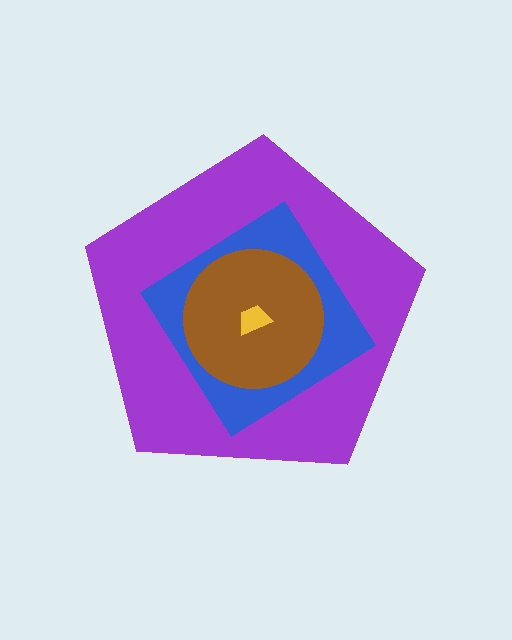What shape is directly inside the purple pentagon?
The blue diamond.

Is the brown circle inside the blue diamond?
Yes.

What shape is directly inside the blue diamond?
The brown circle.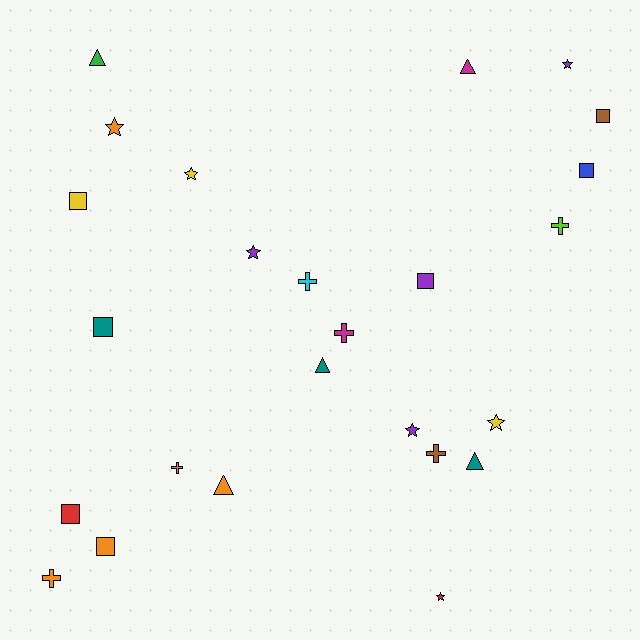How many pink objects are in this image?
There is 1 pink object.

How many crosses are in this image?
There are 6 crosses.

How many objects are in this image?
There are 25 objects.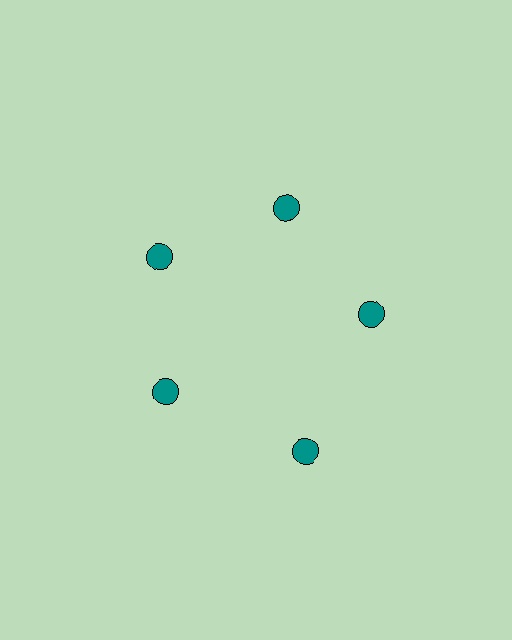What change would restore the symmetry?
The symmetry would be restored by moving it inward, back onto the ring so that all 5 circles sit at equal angles and equal distance from the center.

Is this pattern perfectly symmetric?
No. The 5 teal circles are arranged in a ring, but one element near the 5 o'clock position is pushed outward from the center, breaking the 5-fold rotational symmetry.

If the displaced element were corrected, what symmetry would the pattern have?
It would have 5-fold rotational symmetry — the pattern would map onto itself every 72 degrees.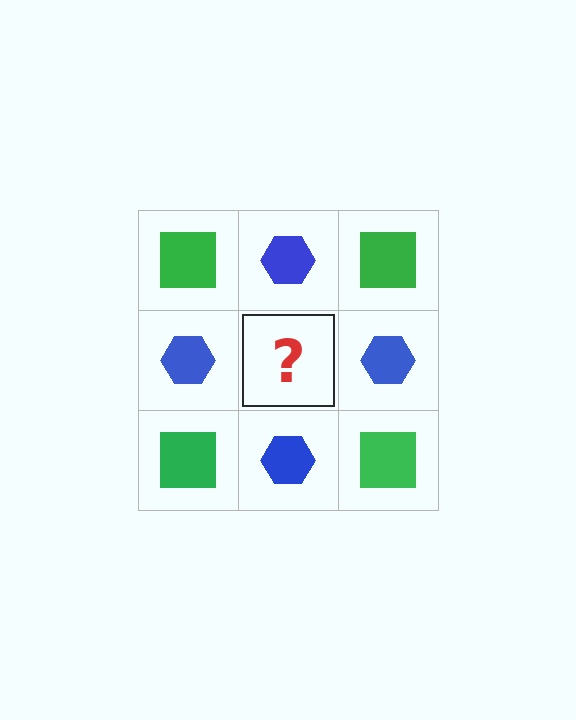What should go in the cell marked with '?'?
The missing cell should contain a green square.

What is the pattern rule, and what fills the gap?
The rule is that it alternates green square and blue hexagon in a checkerboard pattern. The gap should be filled with a green square.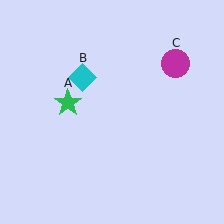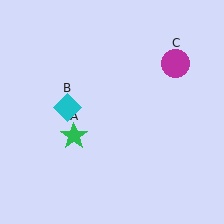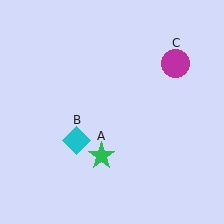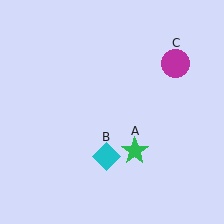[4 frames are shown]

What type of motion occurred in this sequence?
The green star (object A), cyan diamond (object B) rotated counterclockwise around the center of the scene.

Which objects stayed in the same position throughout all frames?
Magenta circle (object C) remained stationary.